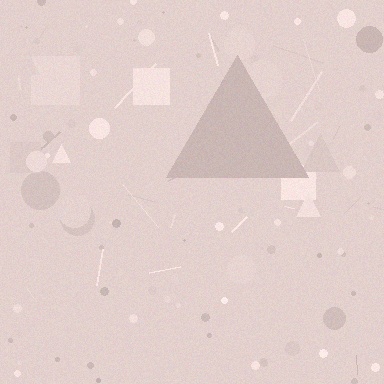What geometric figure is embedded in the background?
A triangle is embedded in the background.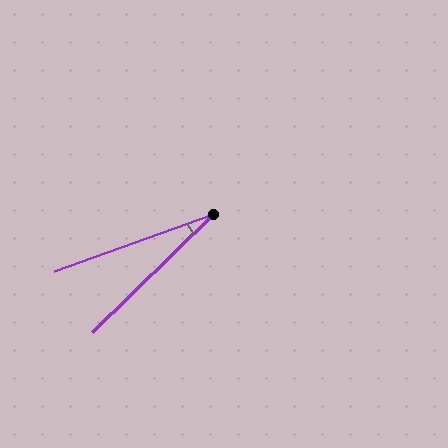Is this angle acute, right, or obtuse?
It is acute.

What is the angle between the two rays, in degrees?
Approximately 25 degrees.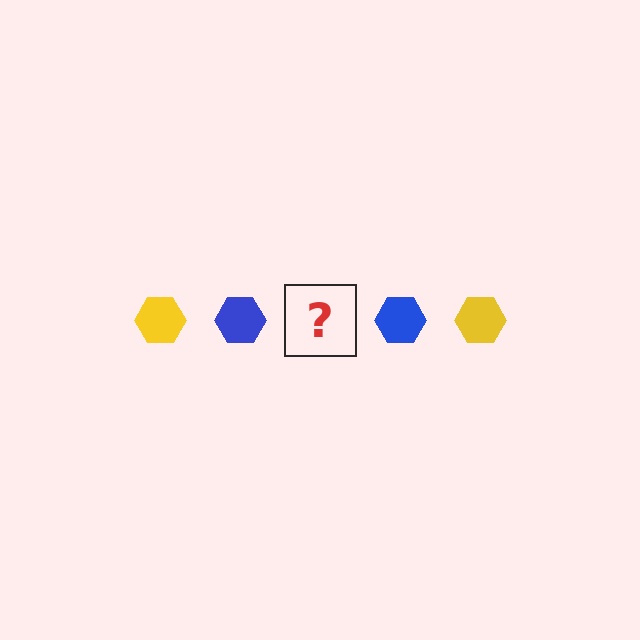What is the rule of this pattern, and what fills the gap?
The rule is that the pattern cycles through yellow, blue hexagons. The gap should be filled with a yellow hexagon.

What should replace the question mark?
The question mark should be replaced with a yellow hexagon.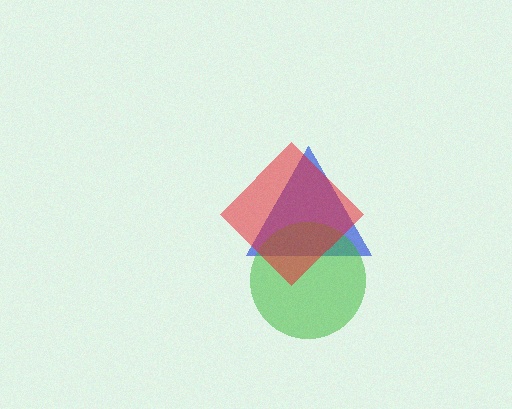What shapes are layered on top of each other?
The layered shapes are: a blue triangle, a green circle, a red diamond.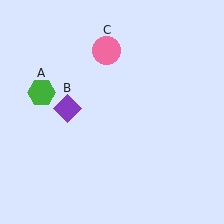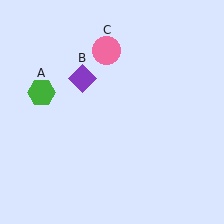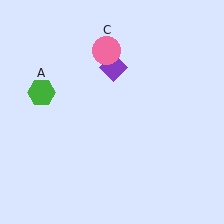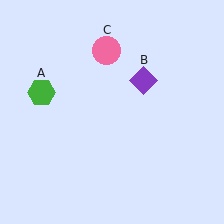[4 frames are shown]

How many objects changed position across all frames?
1 object changed position: purple diamond (object B).